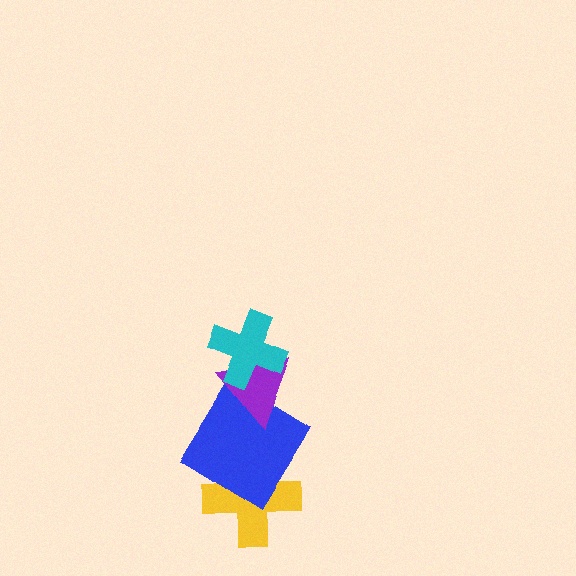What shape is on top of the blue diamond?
The purple triangle is on top of the blue diamond.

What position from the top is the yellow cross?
The yellow cross is 4th from the top.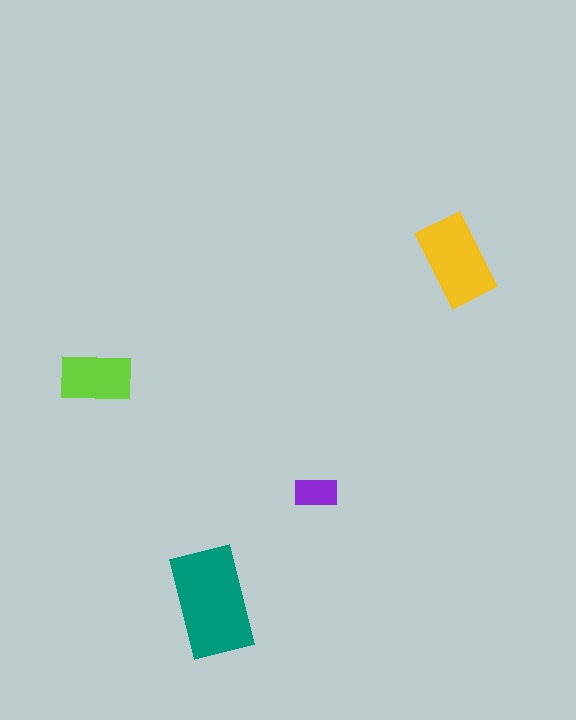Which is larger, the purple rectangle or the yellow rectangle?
The yellow one.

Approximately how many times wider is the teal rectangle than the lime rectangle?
About 1.5 times wider.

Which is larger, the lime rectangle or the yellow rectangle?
The yellow one.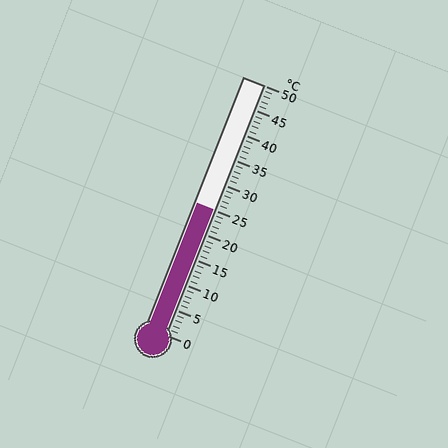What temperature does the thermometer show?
The thermometer shows approximately 25°C.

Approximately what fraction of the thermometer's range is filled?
The thermometer is filled to approximately 50% of its range.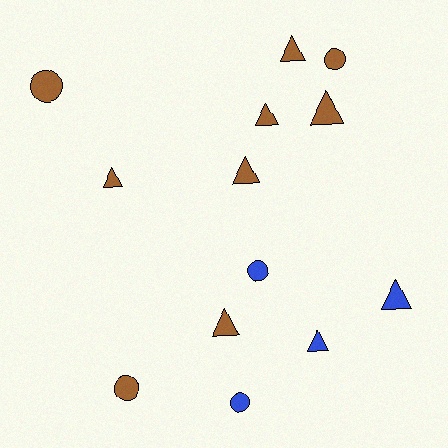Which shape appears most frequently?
Triangle, with 8 objects.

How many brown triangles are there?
There are 6 brown triangles.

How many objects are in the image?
There are 13 objects.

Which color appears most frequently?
Brown, with 9 objects.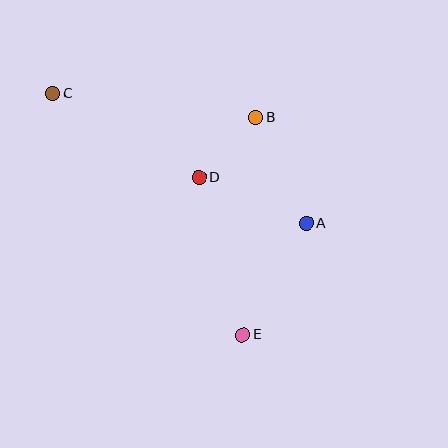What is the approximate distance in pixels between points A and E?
The distance between A and E is approximately 128 pixels.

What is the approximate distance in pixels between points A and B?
The distance between A and B is approximately 118 pixels.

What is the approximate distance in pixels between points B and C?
The distance between B and C is approximately 204 pixels.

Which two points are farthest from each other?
Points C and E are farthest from each other.